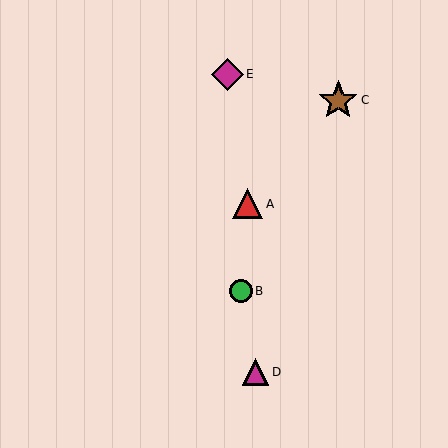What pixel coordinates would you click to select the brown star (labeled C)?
Click at (338, 100) to select the brown star C.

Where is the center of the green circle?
The center of the green circle is at (241, 291).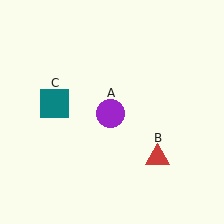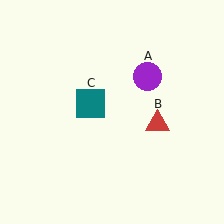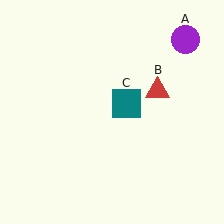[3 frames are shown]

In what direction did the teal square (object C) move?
The teal square (object C) moved right.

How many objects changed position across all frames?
3 objects changed position: purple circle (object A), red triangle (object B), teal square (object C).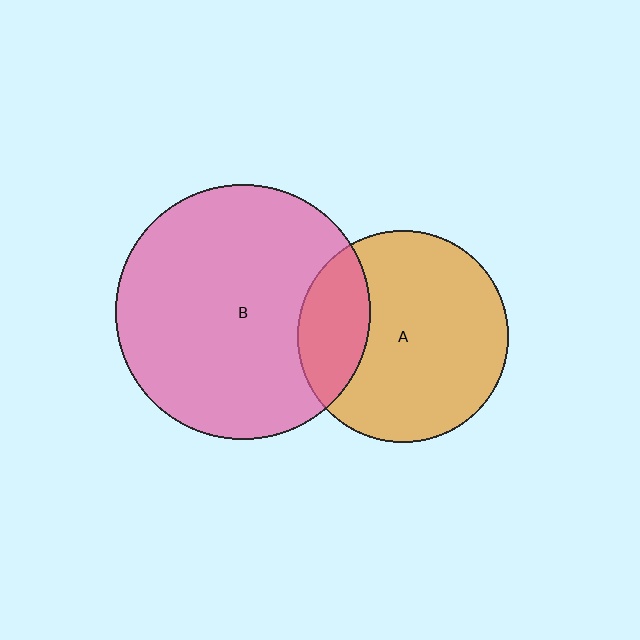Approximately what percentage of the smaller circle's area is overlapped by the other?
Approximately 25%.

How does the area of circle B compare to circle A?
Approximately 1.4 times.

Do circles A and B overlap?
Yes.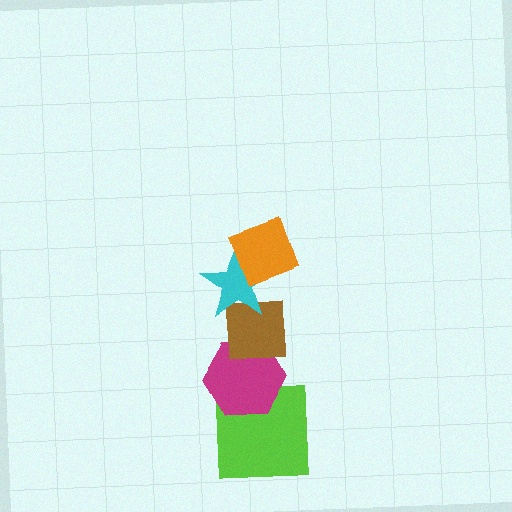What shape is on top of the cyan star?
The orange diamond is on top of the cyan star.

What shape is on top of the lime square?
The magenta hexagon is on top of the lime square.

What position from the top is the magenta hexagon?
The magenta hexagon is 4th from the top.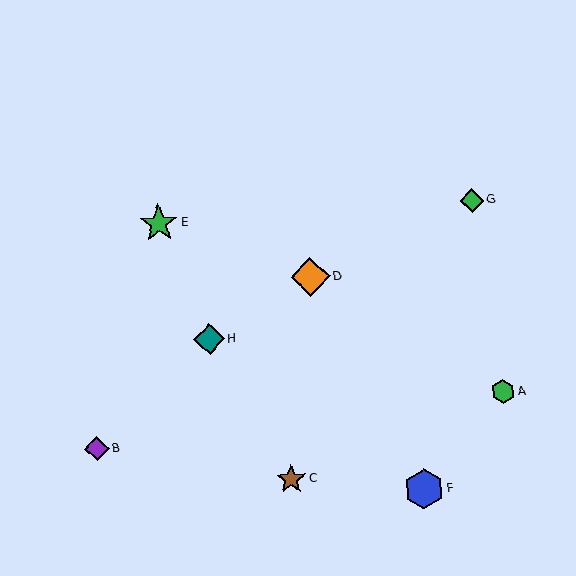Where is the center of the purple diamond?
The center of the purple diamond is at (97, 449).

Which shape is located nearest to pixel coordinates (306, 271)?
The orange diamond (labeled D) at (310, 277) is nearest to that location.